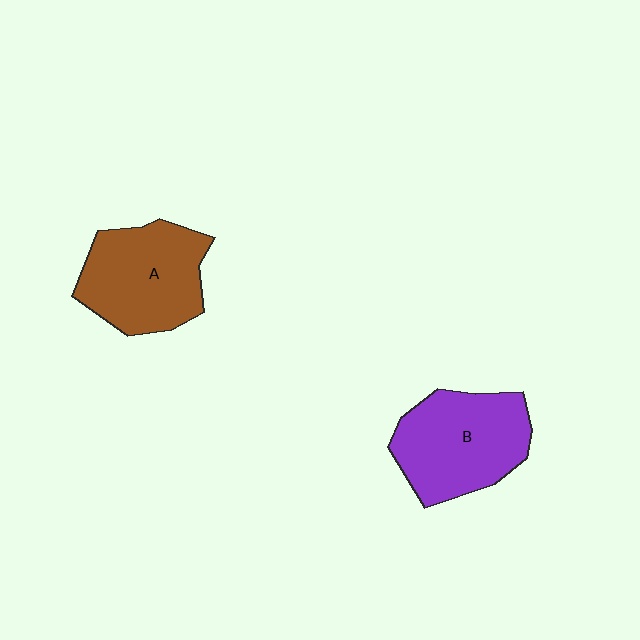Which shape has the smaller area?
Shape A (brown).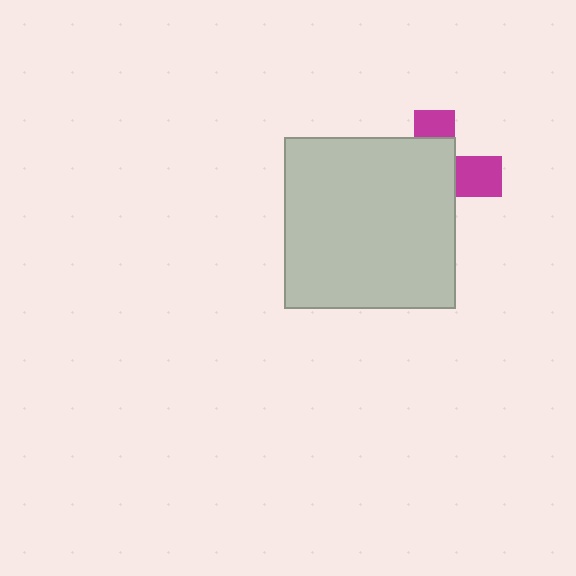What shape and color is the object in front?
The object in front is a light gray square.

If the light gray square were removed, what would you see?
You would see the complete magenta cross.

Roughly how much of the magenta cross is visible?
A small part of it is visible (roughly 33%).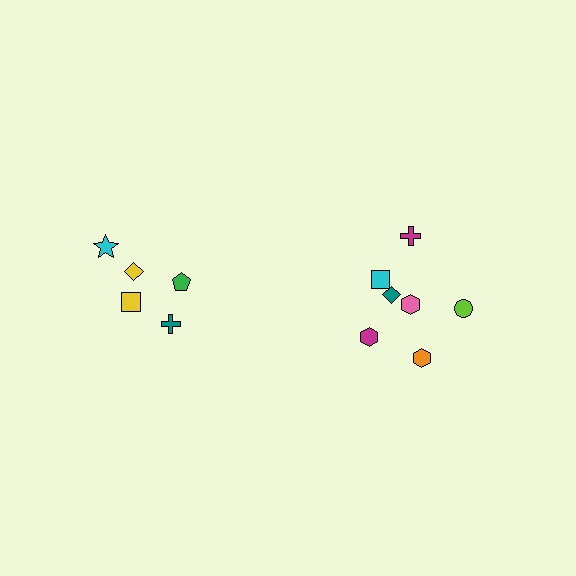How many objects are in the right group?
There are 7 objects.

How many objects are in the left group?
There are 5 objects.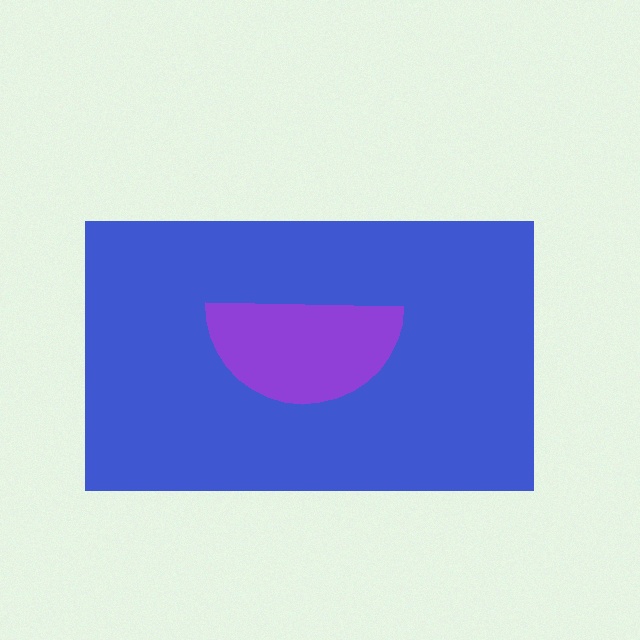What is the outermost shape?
The blue rectangle.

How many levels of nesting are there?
2.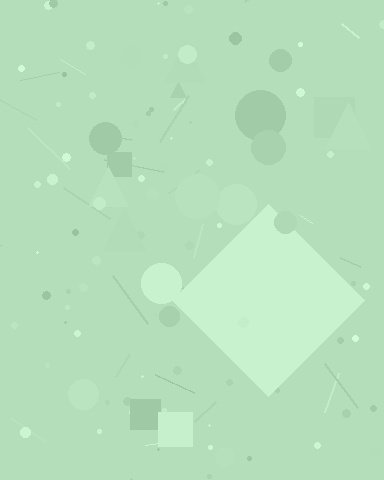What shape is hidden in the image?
A diamond is hidden in the image.